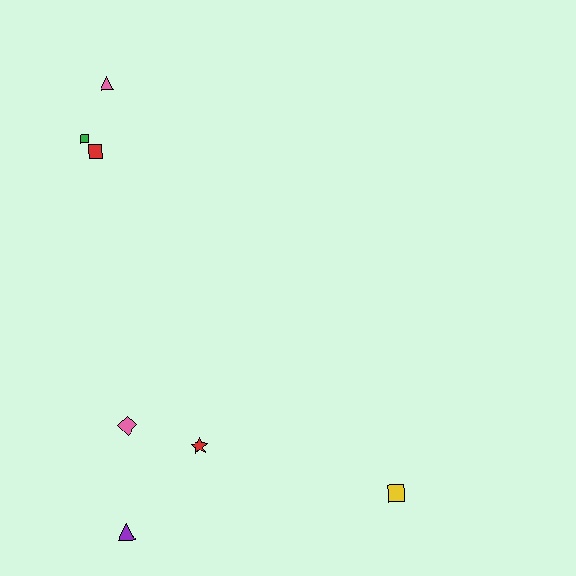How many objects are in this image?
There are 7 objects.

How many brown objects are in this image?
There are no brown objects.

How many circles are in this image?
There are no circles.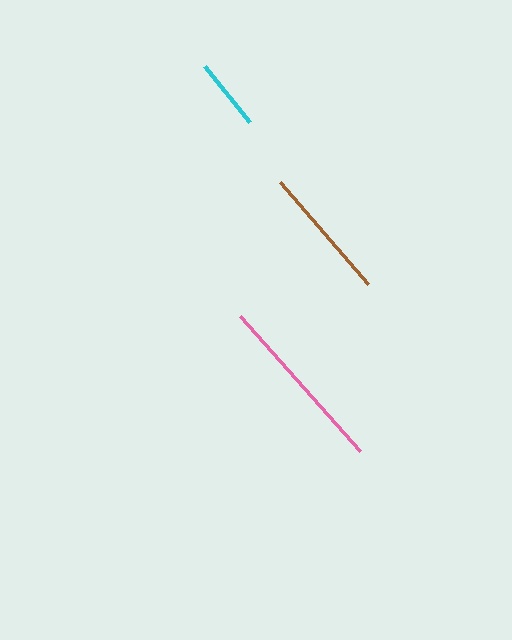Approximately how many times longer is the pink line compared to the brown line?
The pink line is approximately 1.3 times the length of the brown line.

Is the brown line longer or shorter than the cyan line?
The brown line is longer than the cyan line.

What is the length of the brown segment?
The brown segment is approximately 135 pixels long.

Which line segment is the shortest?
The cyan line is the shortest at approximately 72 pixels.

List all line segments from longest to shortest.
From longest to shortest: pink, brown, cyan.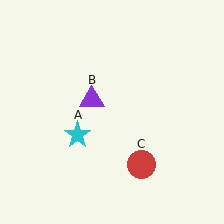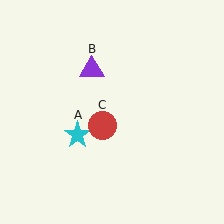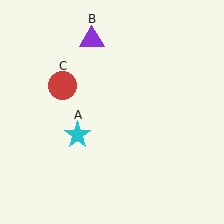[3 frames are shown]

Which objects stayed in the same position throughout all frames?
Cyan star (object A) remained stationary.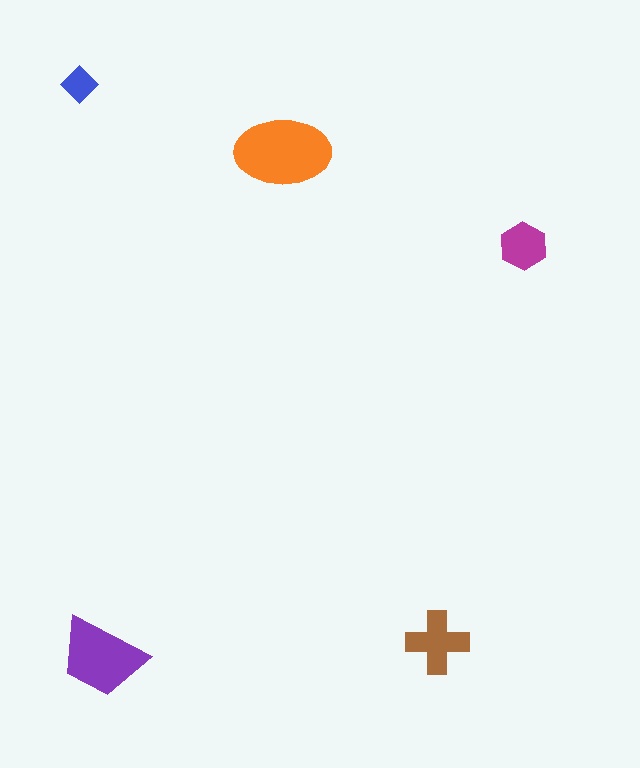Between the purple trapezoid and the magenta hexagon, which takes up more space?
The purple trapezoid.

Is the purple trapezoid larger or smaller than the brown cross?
Larger.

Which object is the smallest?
The blue diamond.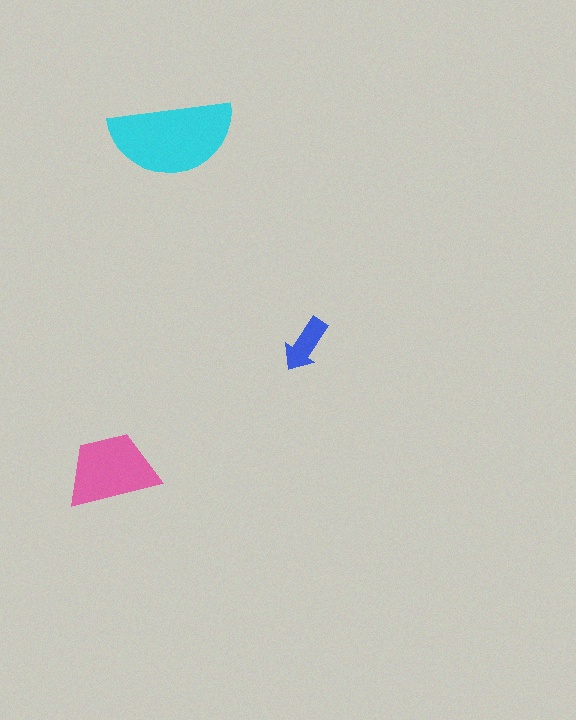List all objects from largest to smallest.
The cyan semicircle, the pink trapezoid, the blue arrow.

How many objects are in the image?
There are 3 objects in the image.